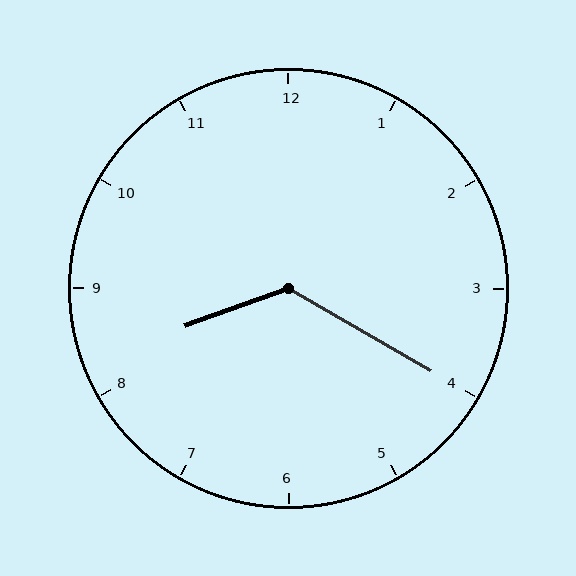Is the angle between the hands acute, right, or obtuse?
It is obtuse.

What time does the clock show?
8:20.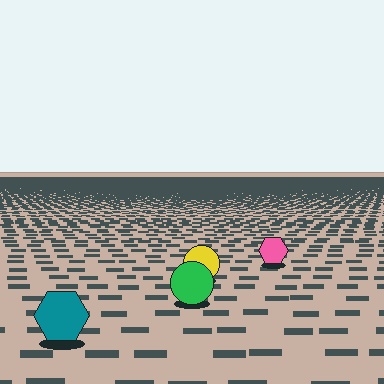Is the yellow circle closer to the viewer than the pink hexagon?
Yes. The yellow circle is closer — you can tell from the texture gradient: the ground texture is coarser near it.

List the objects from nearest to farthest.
From nearest to farthest: the teal hexagon, the green circle, the yellow circle, the pink hexagon.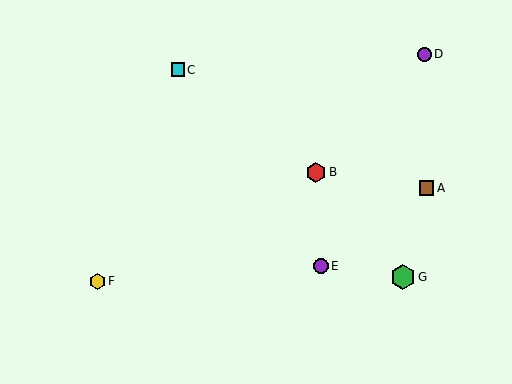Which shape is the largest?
The green hexagon (labeled G) is the largest.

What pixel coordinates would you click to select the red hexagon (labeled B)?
Click at (316, 172) to select the red hexagon B.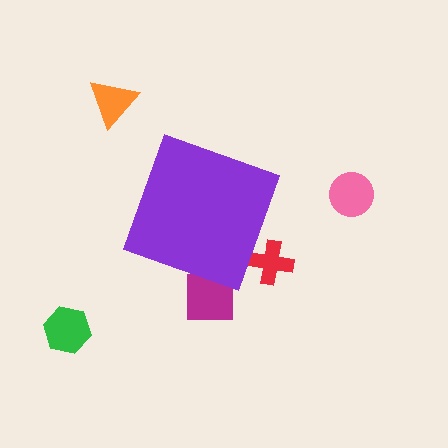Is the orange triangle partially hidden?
No, the orange triangle is fully visible.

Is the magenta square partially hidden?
Yes, the magenta square is partially hidden behind the purple diamond.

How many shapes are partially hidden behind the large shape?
2 shapes are partially hidden.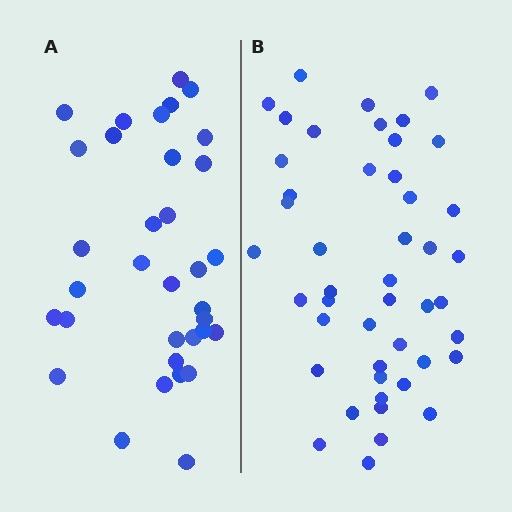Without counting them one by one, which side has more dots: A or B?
Region B (the right region) has more dots.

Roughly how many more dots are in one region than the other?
Region B has roughly 12 or so more dots than region A.